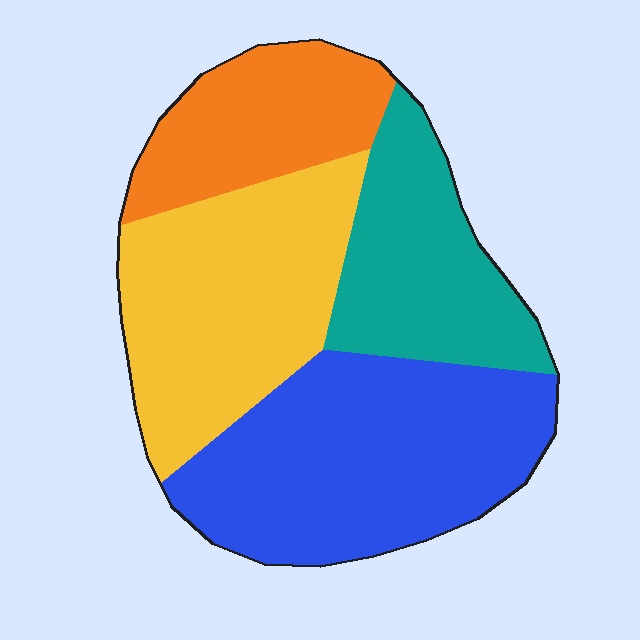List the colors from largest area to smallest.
From largest to smallest: blue, yellow, teal, orange.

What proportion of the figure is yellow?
Yellow covers 29% of the figure.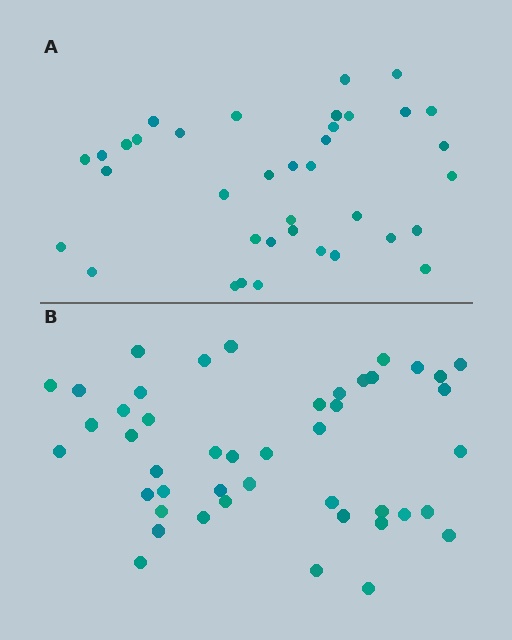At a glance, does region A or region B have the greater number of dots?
Region B (the bottom region) has more dots.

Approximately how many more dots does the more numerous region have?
Region B has roughly 8 or so more dots than region A.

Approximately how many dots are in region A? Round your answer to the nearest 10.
About 40 dots. (The exact count is 37, which rounds to 40.)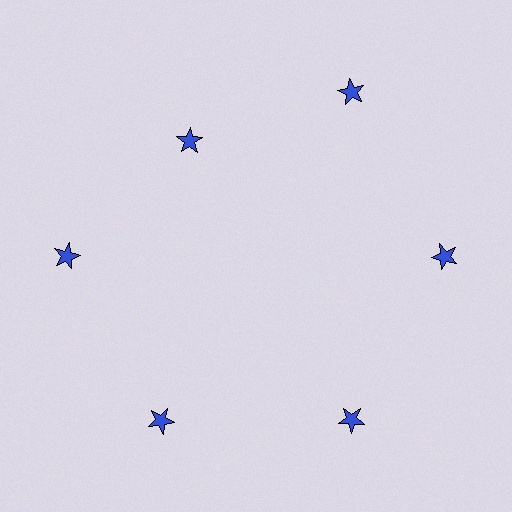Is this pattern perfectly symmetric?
No. The 6 blue stars are arranged in a ring, but one element near the 11 o'clock position is pulled inward toward the center, breaking the 6-fold rotational symmetry.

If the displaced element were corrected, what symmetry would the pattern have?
It would have 6-fold rotational symmetry — the pattern would map onto itself every 60 degrees.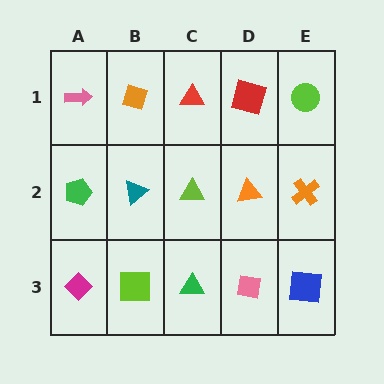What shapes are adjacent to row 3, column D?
An orange triangle (row 2, column D), a green triangle (row 3, column C), a blue square (row 3, column E).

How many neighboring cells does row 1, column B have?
3.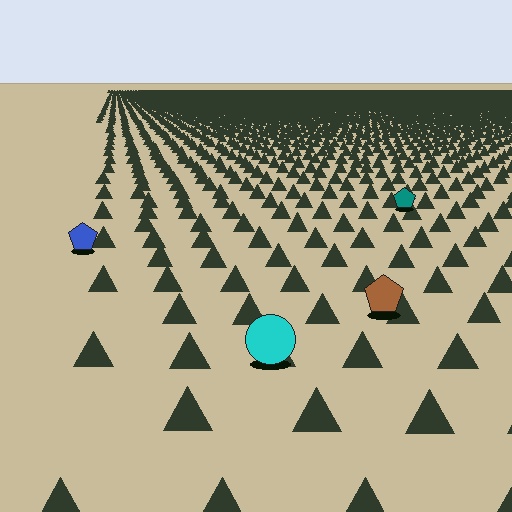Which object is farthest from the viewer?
The teal pentagon is farthest from the viewer. It appears smaller and the ground texture around it is denser.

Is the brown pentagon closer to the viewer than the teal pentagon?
Yes. The brown pentagon is closer — you can tell from the texture gradient: the ground texture is coarser near it.